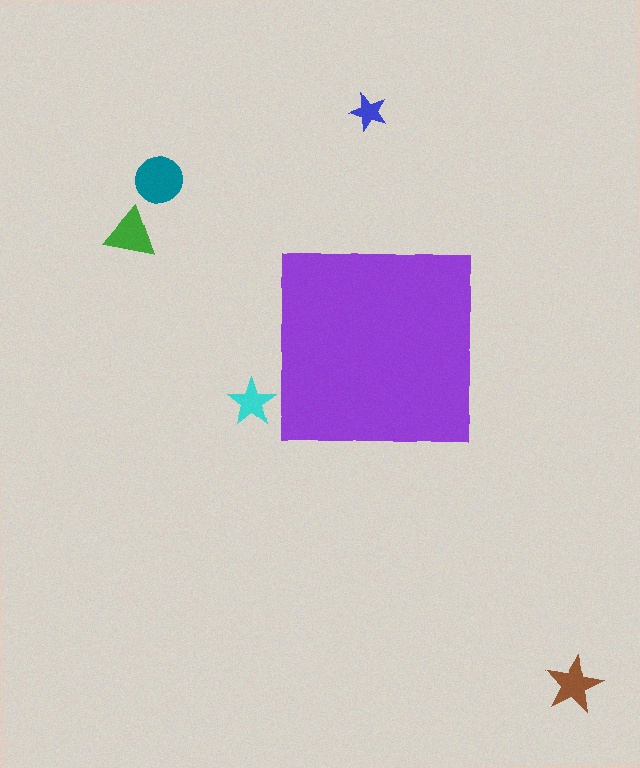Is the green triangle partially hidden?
No, the green triangle is fully visible.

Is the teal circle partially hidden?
No, the teal circle is fully visible.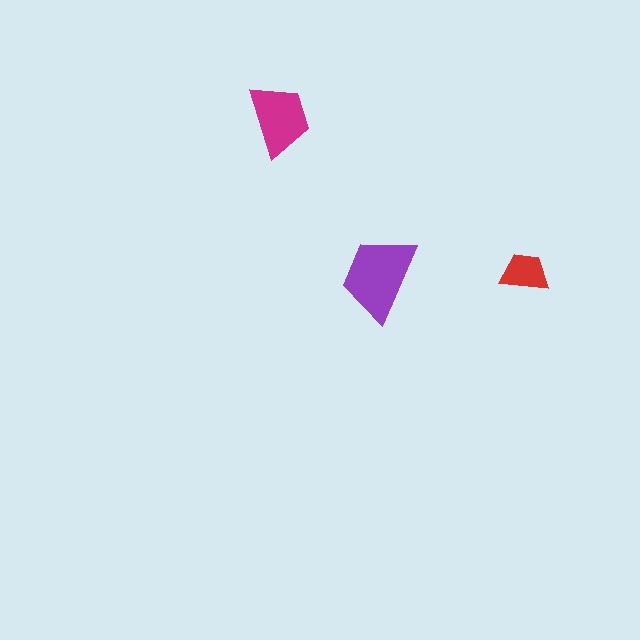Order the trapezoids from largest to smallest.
the purple one, the magenta one, the red one.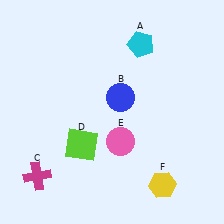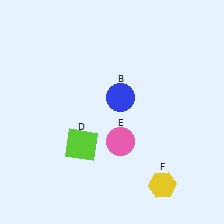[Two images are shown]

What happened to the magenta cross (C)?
The magenta cross (C) was removed in Image 2. It was in the bottom-left area of Image 1.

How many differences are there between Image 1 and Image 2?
There are 2 differences between the two images.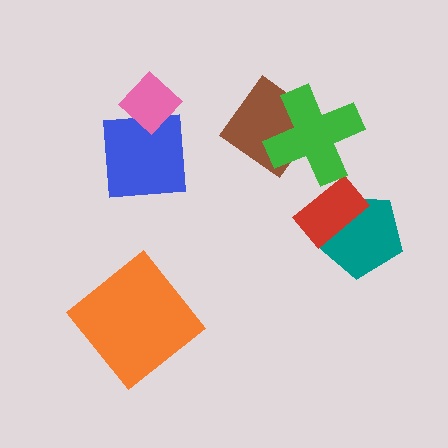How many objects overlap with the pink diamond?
1 object overlaps with the pink diamond.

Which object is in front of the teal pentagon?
The red rectangle is in front of the teal pentagon.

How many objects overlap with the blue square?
1 object overlaps with the blue square.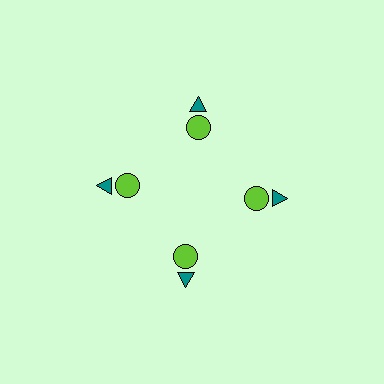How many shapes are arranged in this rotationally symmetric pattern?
There are 8 shapes, arranged in 4 groups of 2.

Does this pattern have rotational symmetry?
Yes, this pattern has 4-fold rotational symmetry. It looks the same after rotating 90 degrees around the center.